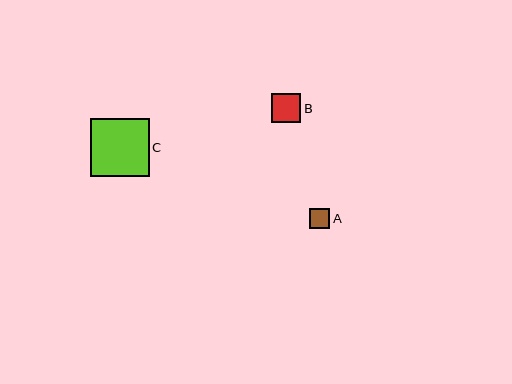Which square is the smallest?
Square A is the smallest with a size of approximately 20 pixels.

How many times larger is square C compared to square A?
Square C is approximately 2.9 times the size of square A.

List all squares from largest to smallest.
From largest to smallest: C, B, A.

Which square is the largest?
Square C is the largest with a size of approximately 58 pixels.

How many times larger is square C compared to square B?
Square C is approximately 2.0 times the size of square B.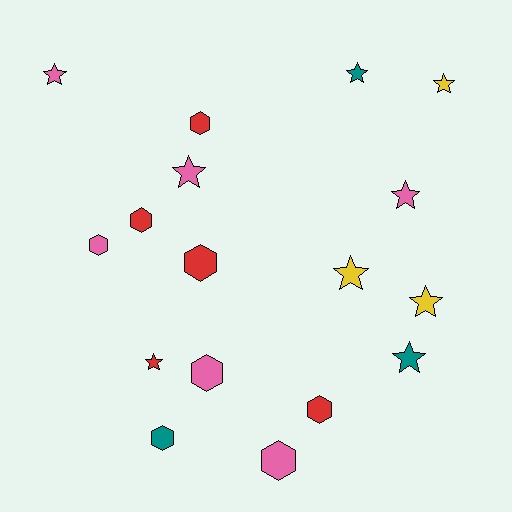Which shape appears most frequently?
Star, with 9 objects.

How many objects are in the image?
There are 17 objects.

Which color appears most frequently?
Pink, with 6 objects.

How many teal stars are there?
There are 2 teal stars.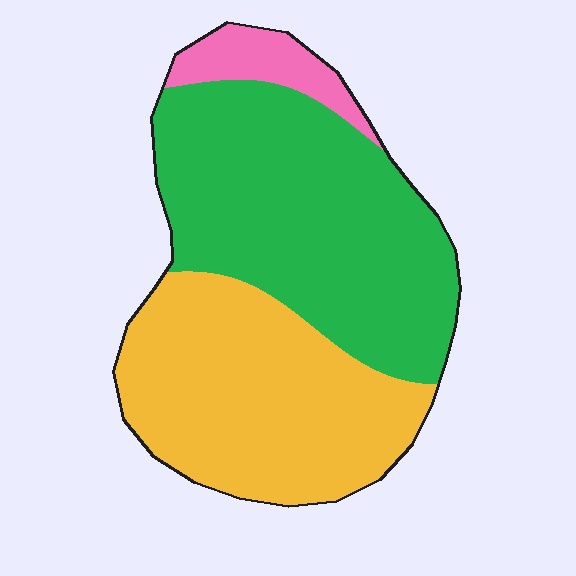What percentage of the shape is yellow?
Yellow takes up between a third and a half of the shape.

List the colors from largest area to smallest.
From largest to smallest: green, yellow, pink.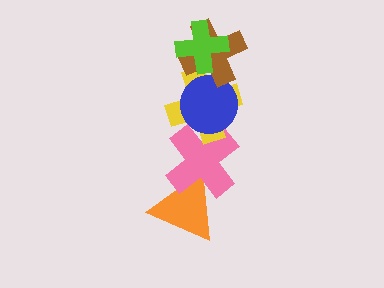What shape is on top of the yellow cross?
The blue circle is on top of the yellow cross.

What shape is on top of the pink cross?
The yellow cross is on top of the pink cross.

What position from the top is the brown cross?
The brown cross is 2nd from the top.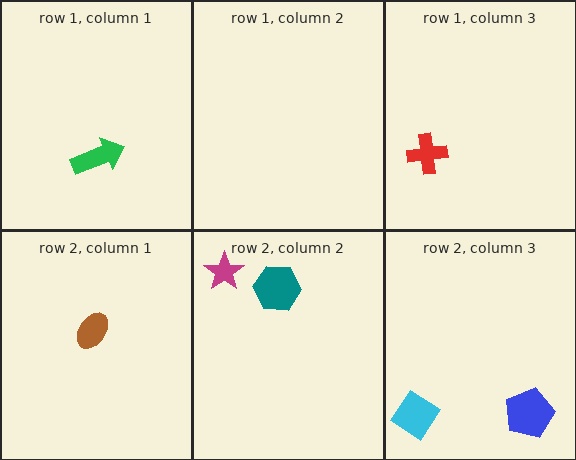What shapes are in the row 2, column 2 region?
The teal hexagon, the magenta star.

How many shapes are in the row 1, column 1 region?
1.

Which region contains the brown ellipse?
The row 2, column 1 region.